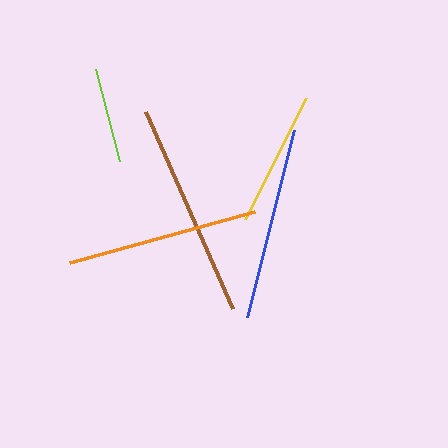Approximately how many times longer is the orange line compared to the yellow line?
The orange line is approximately 1.4 times the length of the yellow line.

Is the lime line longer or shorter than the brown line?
The brown line is longer than the lime line.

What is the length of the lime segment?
The lime segment is approximately 95 pixels long.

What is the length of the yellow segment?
The yellow segment is approximately 135 pixels long.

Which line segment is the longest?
The brown line is the longest at approximately 215 pixels.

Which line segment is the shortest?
The lime line is the shortest at approximately 95 pixels.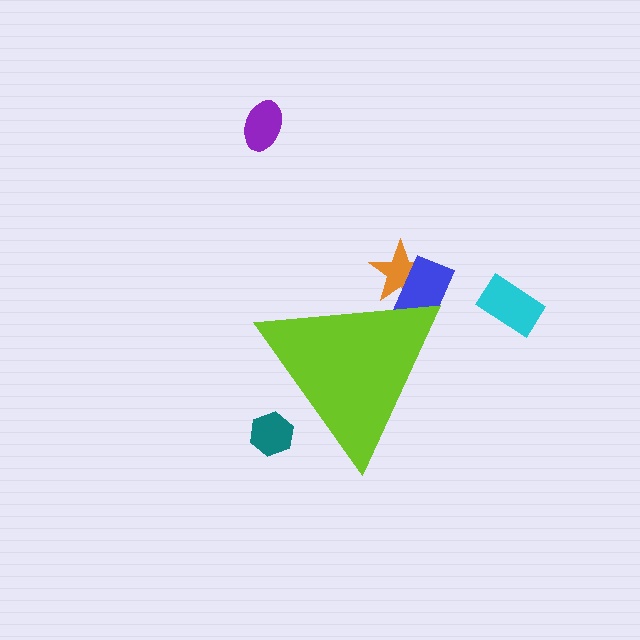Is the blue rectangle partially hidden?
Yes, the blue rectangle is partially hidden behind the lime triangle.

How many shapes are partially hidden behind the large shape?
3 shapes are partially hidden.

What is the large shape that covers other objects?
A lime triangle.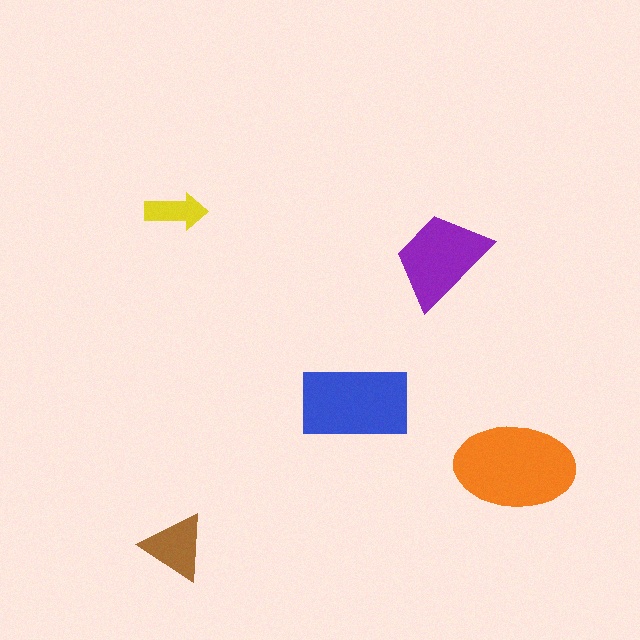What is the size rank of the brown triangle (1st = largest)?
4th.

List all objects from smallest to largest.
The yellow arrow, the brown triangle, the purple trapezoid, the blue rectangle, the orange ellipse.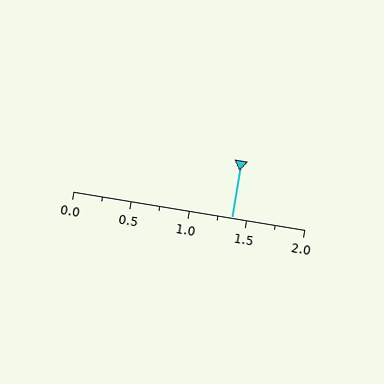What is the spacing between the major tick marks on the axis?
The major ticks are spaced 0.5 apart.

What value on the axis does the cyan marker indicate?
The marker indicates approximately 1.38.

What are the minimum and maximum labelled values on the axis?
The axis runs from 0.0 to 2.0.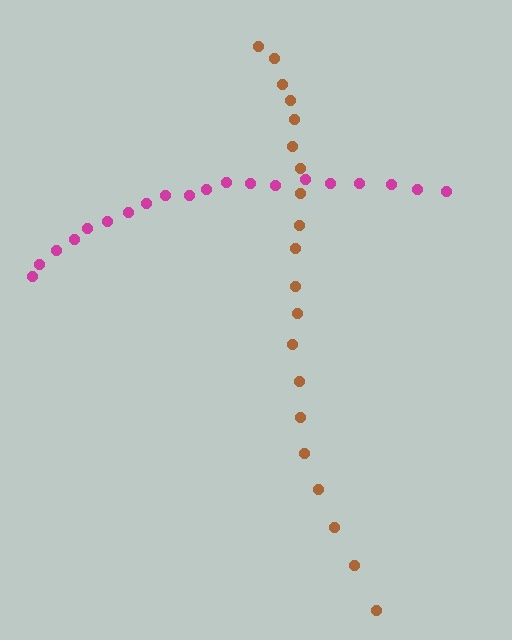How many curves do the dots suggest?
There are 2 distinct paths.